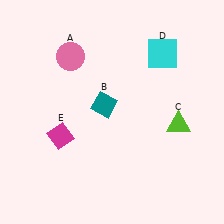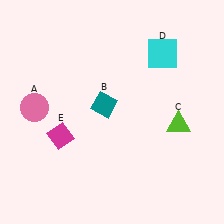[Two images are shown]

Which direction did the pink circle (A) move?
The pink circle (A) moved down.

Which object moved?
The pink circle (A) moved down.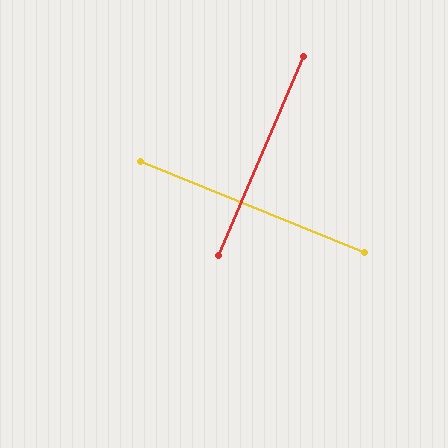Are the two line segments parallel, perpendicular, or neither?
Perpendicular — they meet at approximately 89°.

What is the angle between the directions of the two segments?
Approximately 89 degrees.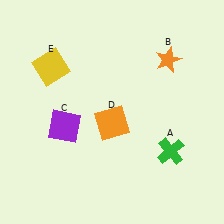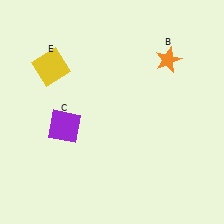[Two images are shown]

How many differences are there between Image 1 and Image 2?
There are 2 differences between the two images.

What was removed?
The green cross (A), the orange square (D) were removed in Image 2.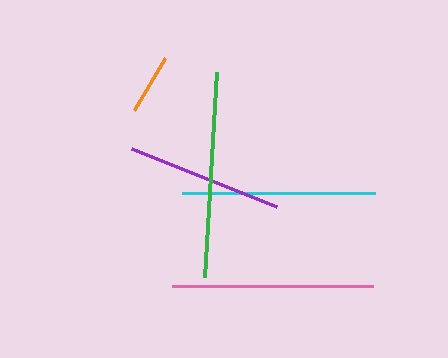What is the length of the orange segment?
The orange segment is approximately 61 pixels long.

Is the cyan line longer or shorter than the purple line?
The cyan line is longer than the purple line.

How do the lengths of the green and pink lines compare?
The green and pink lines are approximately the same length.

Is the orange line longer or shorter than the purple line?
The purple line is longer than the orange line.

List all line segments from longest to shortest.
From longest to shortest: green, pink, cyan, purple, orange.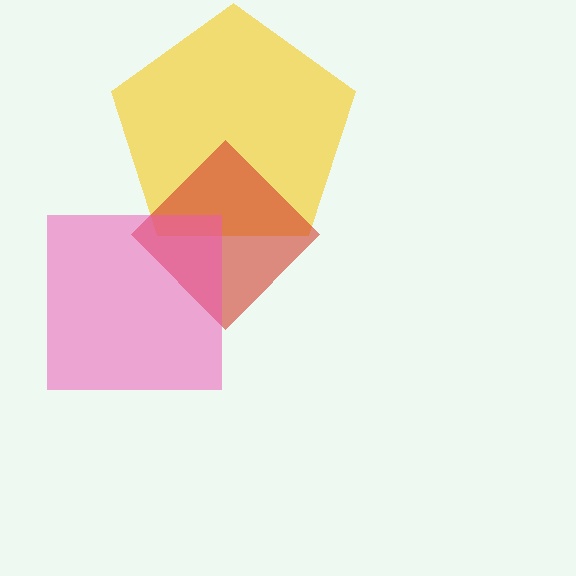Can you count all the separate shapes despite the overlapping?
Yes, there are 3 separate shapes.